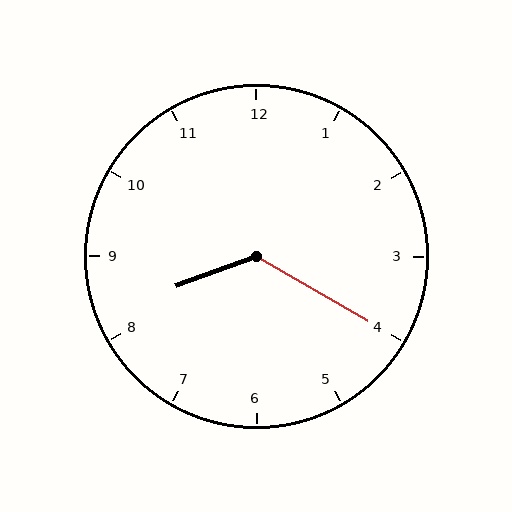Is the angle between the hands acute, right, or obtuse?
It is obtuse.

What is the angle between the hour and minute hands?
Approximately 130 degrees.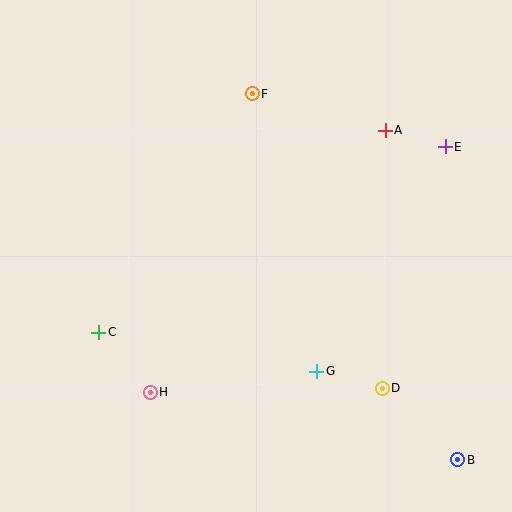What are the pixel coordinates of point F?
Point F is at (252, 94).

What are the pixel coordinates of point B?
Point B is at (458, 460).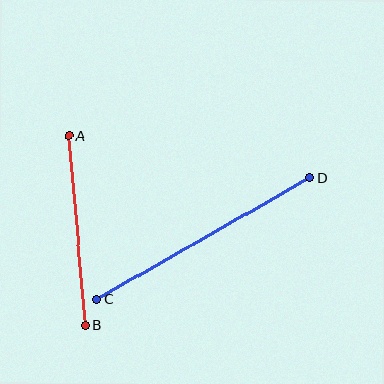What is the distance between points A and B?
The distance is approximately 190 pixels.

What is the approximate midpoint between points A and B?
The midpoint is at approximately (77, 230) pixels.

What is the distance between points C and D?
The distance is approximately 245 pixels.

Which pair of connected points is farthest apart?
Points C and D are farthest apart.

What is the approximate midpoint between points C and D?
The midpoint is at approximately (203, 239) pixels.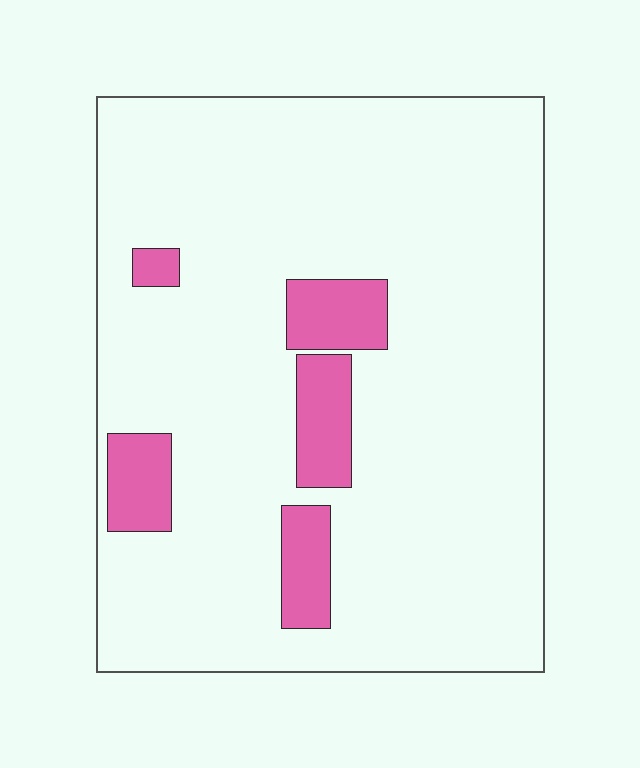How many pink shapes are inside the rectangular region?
5.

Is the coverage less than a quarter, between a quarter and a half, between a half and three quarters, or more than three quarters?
Less than a quarter.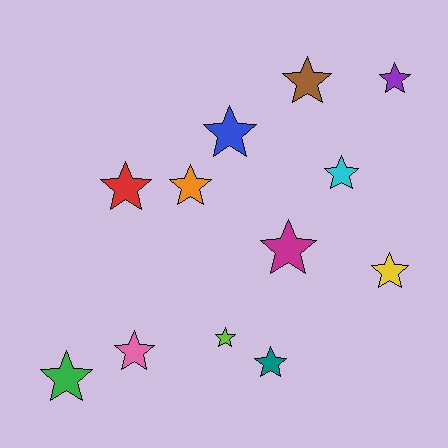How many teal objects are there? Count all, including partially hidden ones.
There is 1 teal object.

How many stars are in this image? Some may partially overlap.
There are 12 stars.